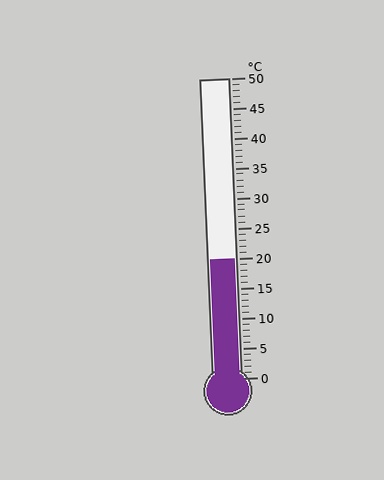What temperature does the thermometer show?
The thermometer shows approximately 20°C.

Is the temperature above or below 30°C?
The temperature is below 30°C.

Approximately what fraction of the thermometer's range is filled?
The thermometer is filled to approximately 40% of its range.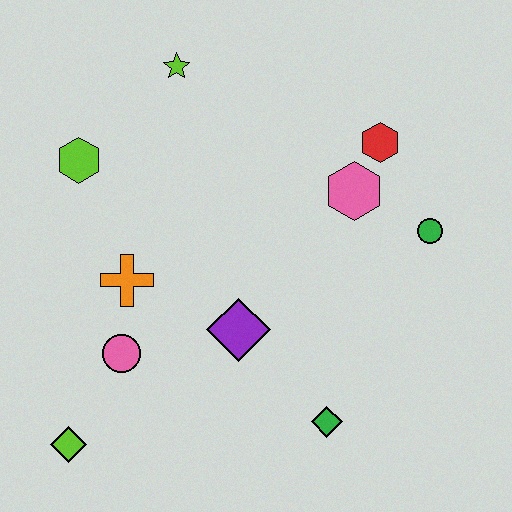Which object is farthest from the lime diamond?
The red hexagon is farthest from the lime diamond.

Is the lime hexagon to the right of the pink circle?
No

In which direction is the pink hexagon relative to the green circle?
The pink hexagon is to the left of the green circle.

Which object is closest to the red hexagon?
The pink hexagon is closest to the red hexagon.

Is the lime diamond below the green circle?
Yes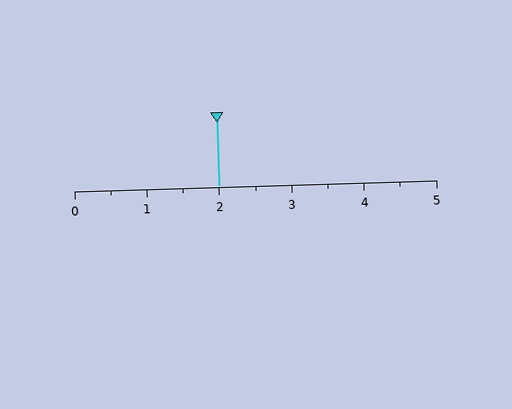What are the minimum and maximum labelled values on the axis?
The axis runs from 0 to 5.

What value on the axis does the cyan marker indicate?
The marker indicates approximately 2.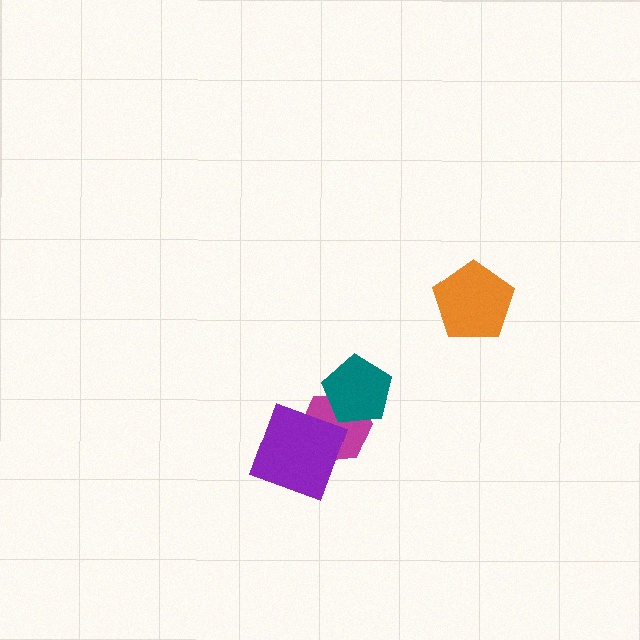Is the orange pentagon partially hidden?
No, no other shape covers it.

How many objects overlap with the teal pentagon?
1 object overlaps with the teal pentagon.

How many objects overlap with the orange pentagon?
0 objects overlap with the orange pentagon.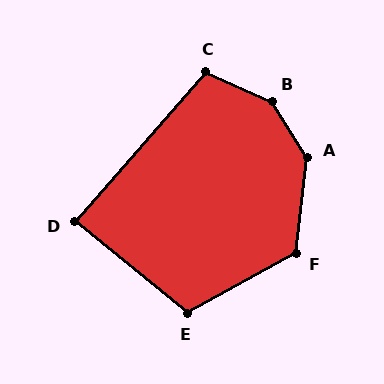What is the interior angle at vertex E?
Approximately 112 degrees (obtuse).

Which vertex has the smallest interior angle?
D, at approximately 88 degrees.